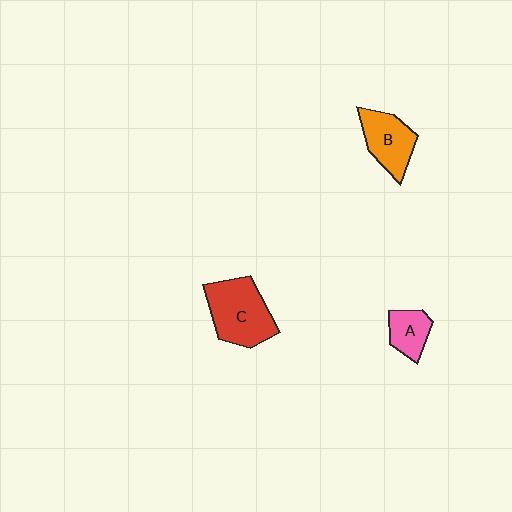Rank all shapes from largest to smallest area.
From largest to smallest: C (red), B (orange), A (pink).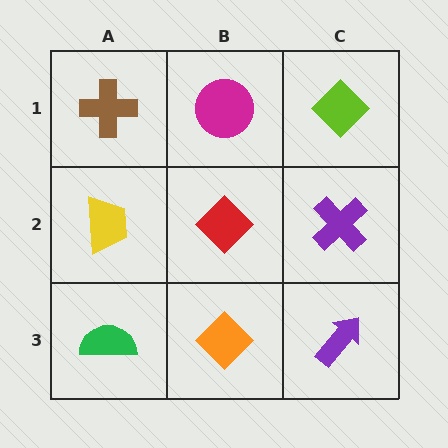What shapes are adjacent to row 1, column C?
A purple cross (row 2, column C), a magenta circle (row 1, column B).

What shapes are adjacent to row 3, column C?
A purple cross (row 2, column C), an orange diamond (row 3, column B).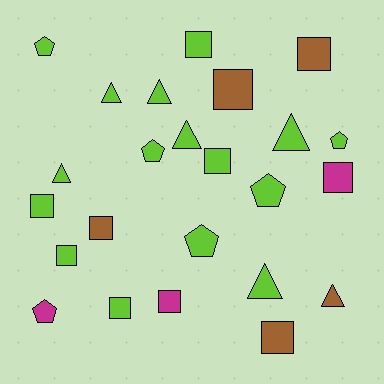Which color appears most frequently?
Lime, with 16 objects.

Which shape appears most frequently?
Square, with 11 objects.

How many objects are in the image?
There are 24 objects.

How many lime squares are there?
There are 5 lime squares.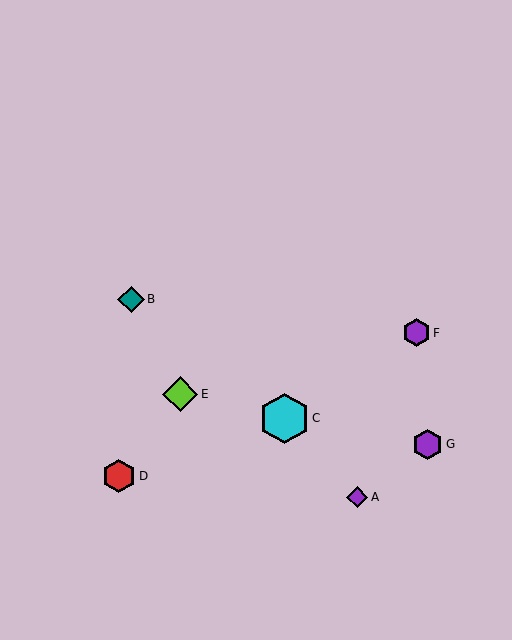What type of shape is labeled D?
Shape D is a red hexagon.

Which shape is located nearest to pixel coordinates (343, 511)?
The purple diamond (labeled A) at (357, 497) is nearest to that location.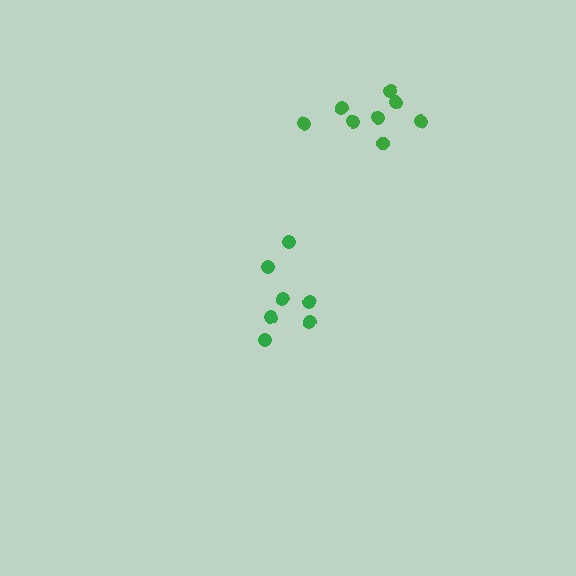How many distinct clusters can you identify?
There are 2 distinct clusters.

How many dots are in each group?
Group 1: 7 dots, Group 2: 8 dots (15 total).